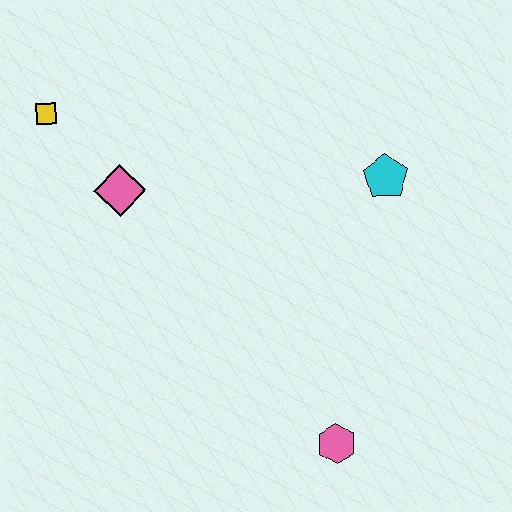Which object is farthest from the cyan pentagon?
The yellow square is farthest from the cyan pentagon.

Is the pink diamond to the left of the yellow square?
No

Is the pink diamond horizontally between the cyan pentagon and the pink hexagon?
No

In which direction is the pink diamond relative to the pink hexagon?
The pink diamond is above the pink hexagon.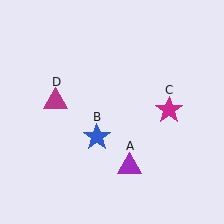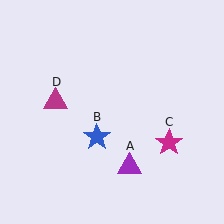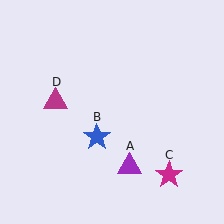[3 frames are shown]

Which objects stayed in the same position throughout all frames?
Purple triangle (object A) and blue star (object B) and magenta triangle (object D) remained stationary.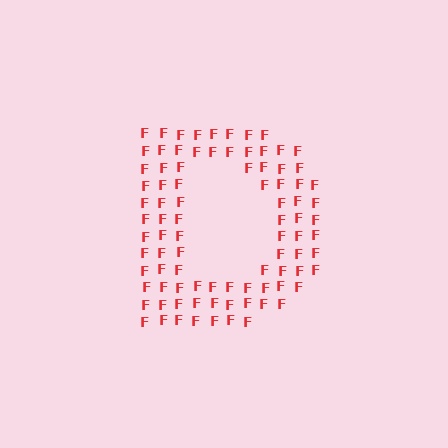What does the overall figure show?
The overall figure shows the letter D.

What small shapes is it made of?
It is made of small letter F's.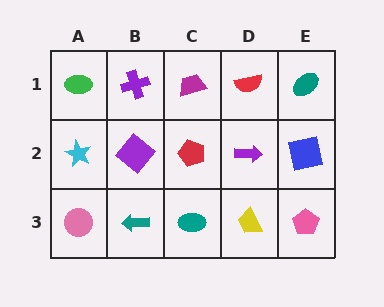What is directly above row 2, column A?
A green ellipse.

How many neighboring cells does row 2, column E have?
3.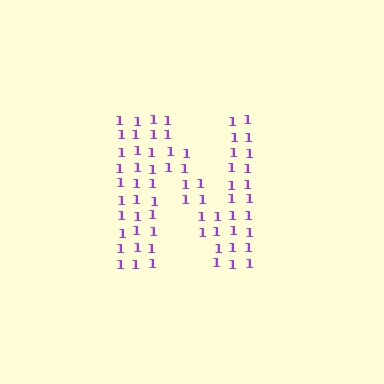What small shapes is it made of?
It is made of small digit 1's.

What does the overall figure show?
The overall figure shows the letter N.